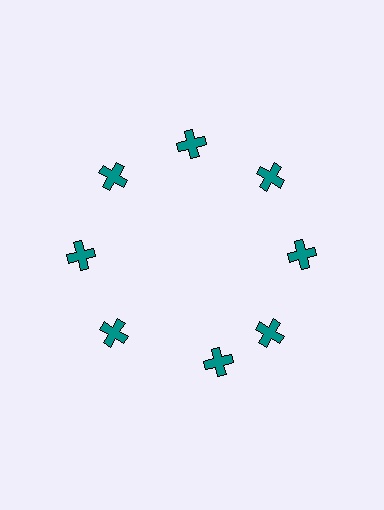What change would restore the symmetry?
The symmetry would be restored by rotating it back into even spacing with its neighbors so that all 8 crosses sit at equal angles and equal distance from the center.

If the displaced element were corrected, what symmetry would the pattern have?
It would have 8-fold rotational symmetry — the pattern would map onto itself every 45 degrees.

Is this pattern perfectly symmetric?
No. The 8 teal crosses are arranged in a ring, but one element near the 6 o'clock position is rotated out of alignment along the ring, breaking the 8-fold rotational symmetry.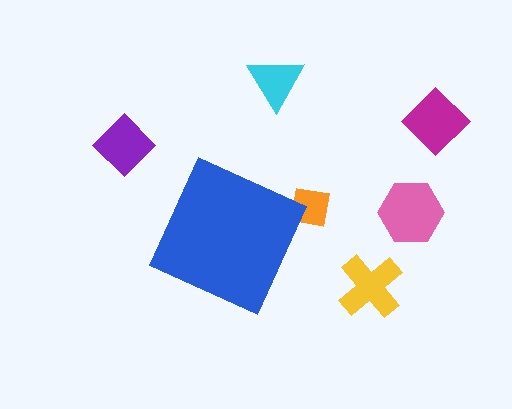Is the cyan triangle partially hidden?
No, the cyan triangle is fully visible.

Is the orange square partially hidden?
Yes, the orange square is partially hidden behind the blue diamond.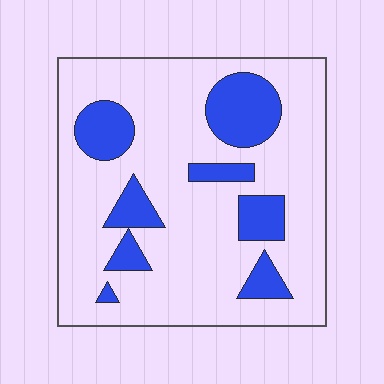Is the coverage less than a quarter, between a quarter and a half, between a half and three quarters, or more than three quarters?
Less than a quarter.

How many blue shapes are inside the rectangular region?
8.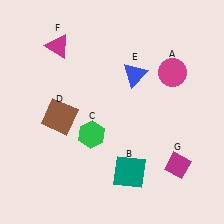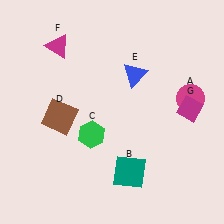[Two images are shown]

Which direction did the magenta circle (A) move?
The magenta circle (A) moved down.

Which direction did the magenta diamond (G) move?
The magenta diamond (G) moved up.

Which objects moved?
The objects that moved are: the magenta circle (A), the magenta diamond (G).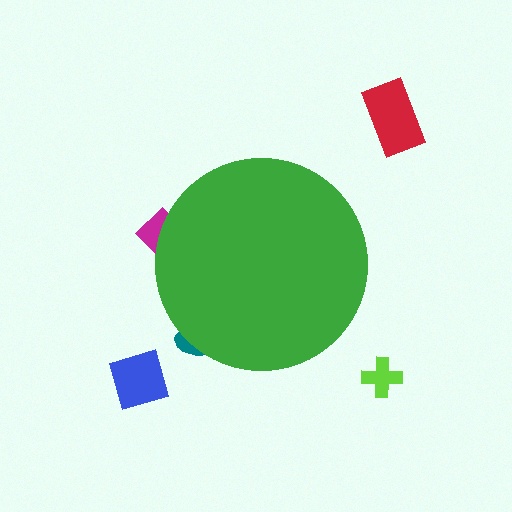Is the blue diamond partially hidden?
No, the blue diamond is fully visible.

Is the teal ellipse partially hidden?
Yes, the teal ellipse is partially hidden behind the green circle.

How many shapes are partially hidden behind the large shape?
2 shapes are partially hidden.